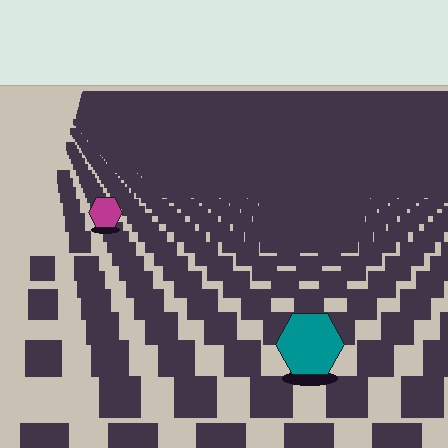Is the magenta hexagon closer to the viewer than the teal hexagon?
No. The teal hexagon is closer — you can tell from the texture gradient: the ground texture is coarser near it.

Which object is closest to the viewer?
The teal hexagon is closest. The texture marks near it are larger and more spread out.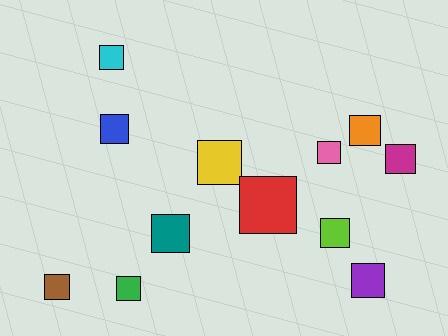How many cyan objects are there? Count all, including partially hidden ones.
There is 1 cyan object.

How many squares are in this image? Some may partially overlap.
There are 12 squares.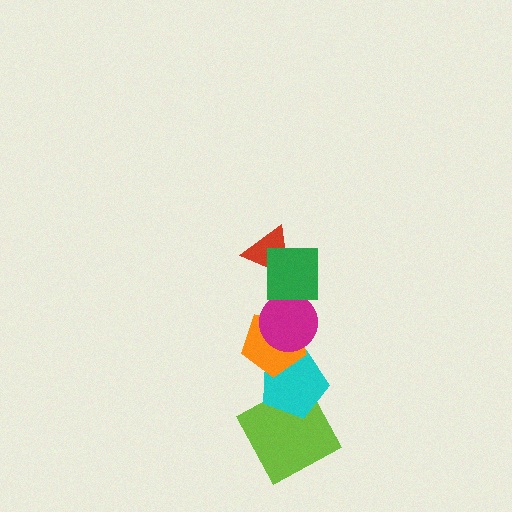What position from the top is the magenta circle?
The magenta circle is 3rd from the top.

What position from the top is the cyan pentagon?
The cyan pentagon is 5th from the top.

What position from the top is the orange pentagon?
The orange pentagon is 4th from the top.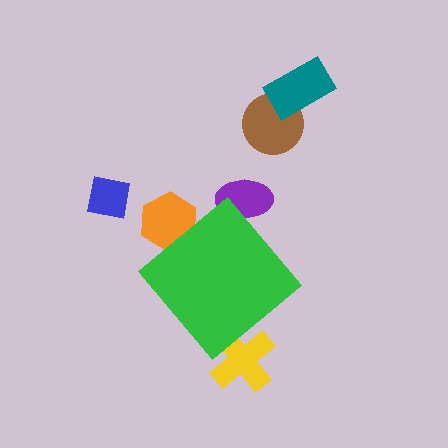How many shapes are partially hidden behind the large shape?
3 shapes are partially hidden.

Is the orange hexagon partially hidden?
Yes, the orange hexagon is partially hidden behind the green diamond.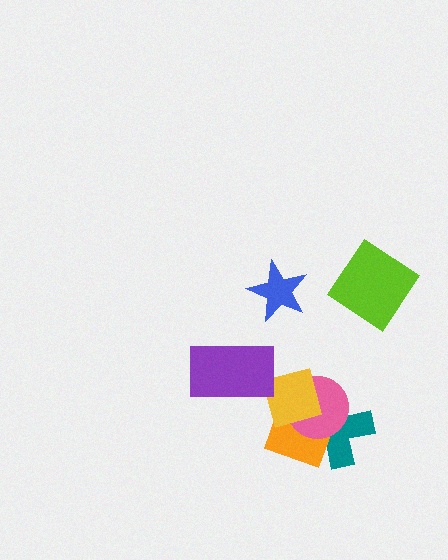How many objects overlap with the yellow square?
4 objects overlap with the yellow square.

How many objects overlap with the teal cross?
3 objects overlap with the teal cross.